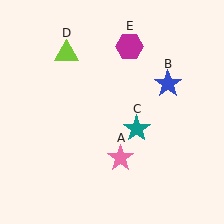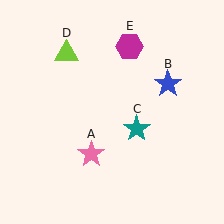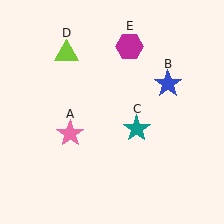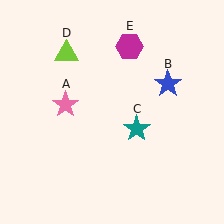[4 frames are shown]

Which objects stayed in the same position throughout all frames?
Blue star (object B) and teal star (object C) and lime triangle (object D) and magenta hexagon (object E) remained stationary.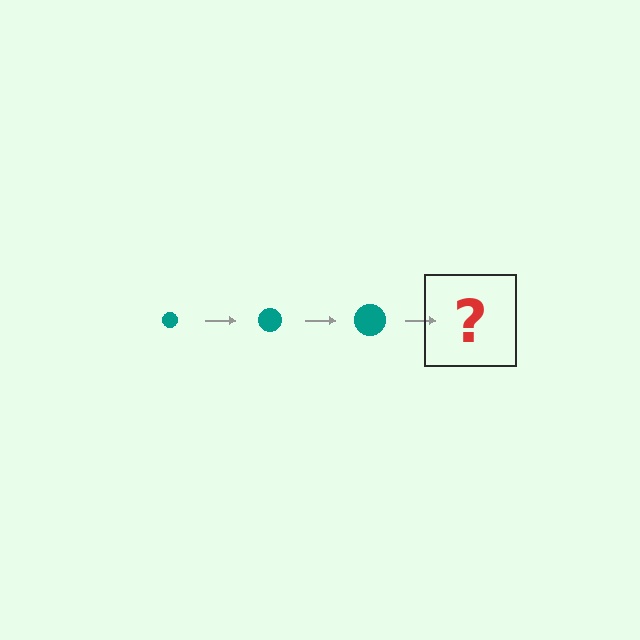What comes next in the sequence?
The next element should be a teal circle, larger than the previous one.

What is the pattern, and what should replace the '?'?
The pattern is that the circle gets progressively larger each step. The '?' should be a teal circle, larger than the previous one.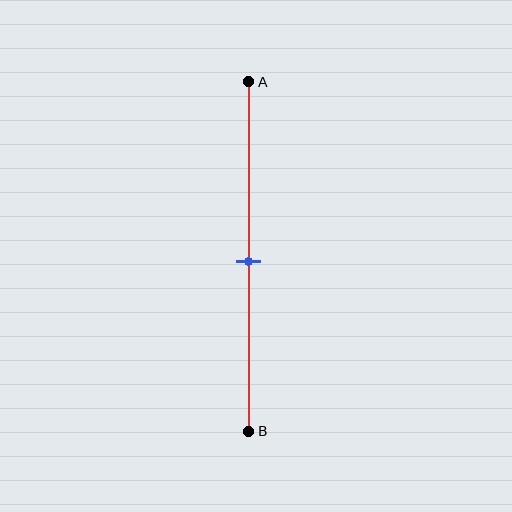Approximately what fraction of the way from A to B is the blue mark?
The blue mark is approximately 50% of the way from A to B.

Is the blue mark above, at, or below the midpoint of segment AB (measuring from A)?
The blue mark is approximately at the midpoint of segment AB.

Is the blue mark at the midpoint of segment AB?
Yes, the mark is approximately at the midpoint.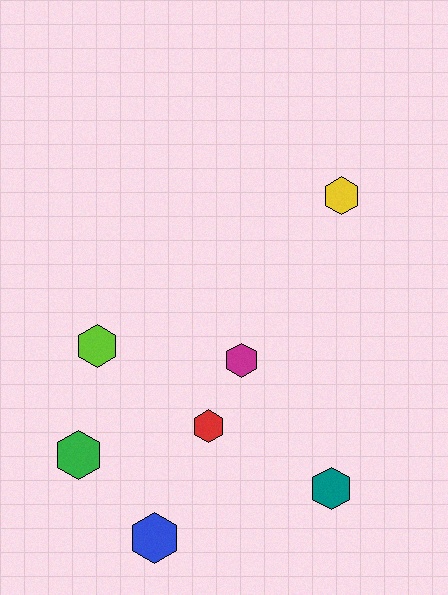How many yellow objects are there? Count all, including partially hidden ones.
There is 1 yellow object.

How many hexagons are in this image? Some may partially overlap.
There are 7 hexagons.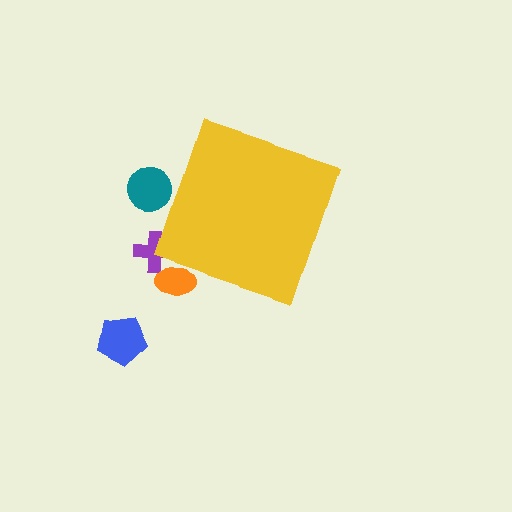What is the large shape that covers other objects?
A yellow diamond.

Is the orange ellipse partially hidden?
Yes, the orange ellipse is partially hidden behind the yellow diamond.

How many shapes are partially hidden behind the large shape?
3 shapes are partially hidden.